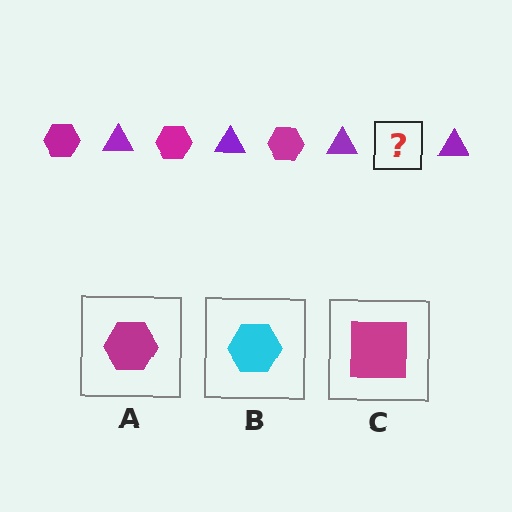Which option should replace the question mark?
Option A.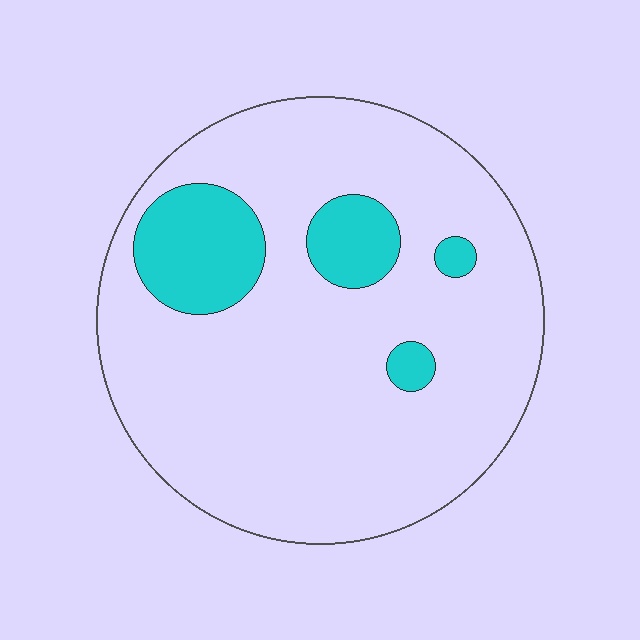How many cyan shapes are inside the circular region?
4.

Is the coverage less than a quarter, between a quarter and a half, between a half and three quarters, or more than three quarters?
Less than a quarter.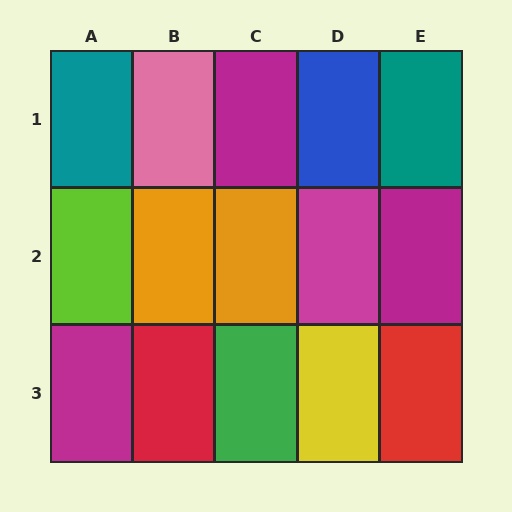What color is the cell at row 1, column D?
Blue.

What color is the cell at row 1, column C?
Magenta.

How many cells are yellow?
1 cell is yellow.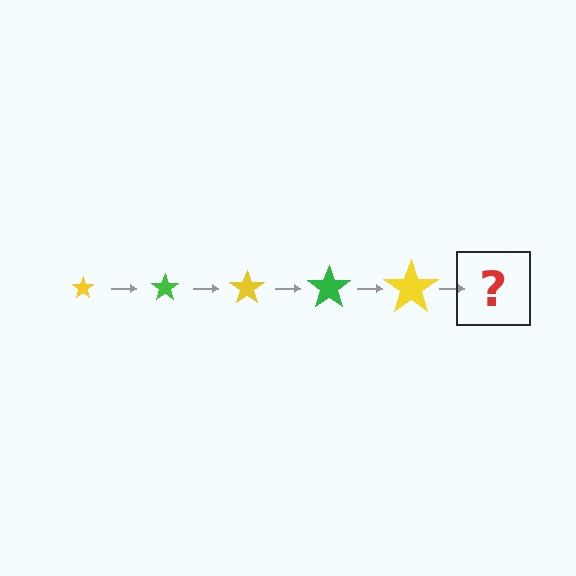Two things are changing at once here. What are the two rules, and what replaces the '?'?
The two rules are that the star grows larger each step and the color cycles through yellow and green. The '?' should be a green star, larger than the previous one.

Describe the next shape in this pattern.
It should be a green star, larger than the previous one.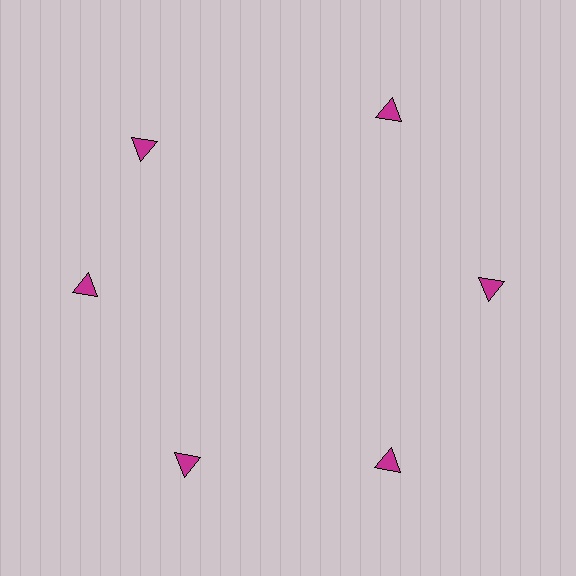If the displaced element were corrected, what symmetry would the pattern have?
It would have 6-fold rotational symmetry — the pattern would map onto itself every 60 degrees.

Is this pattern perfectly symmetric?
No. The 6 magenta triangles are arranged in a ring, but one element near the 11 o'clock position is rotated out of alignment along the ring, breaking the 6-fold rotational symmetry.